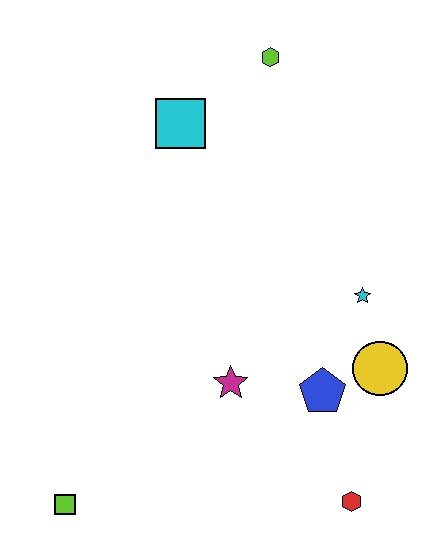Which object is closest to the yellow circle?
The blue pentagon is closest to the yellow circle.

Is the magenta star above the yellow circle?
No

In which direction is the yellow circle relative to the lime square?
The yellow circle is to the right of the lime square.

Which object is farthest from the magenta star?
The lime hexagon is farthest from the magenta star.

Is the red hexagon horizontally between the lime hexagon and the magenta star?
No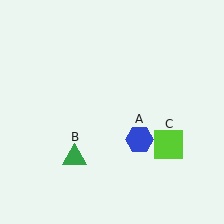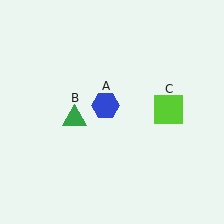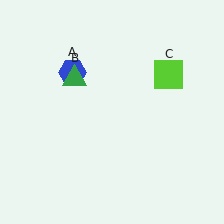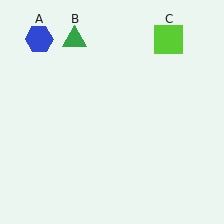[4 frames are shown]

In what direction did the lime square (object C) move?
The lime square (object C) moved up.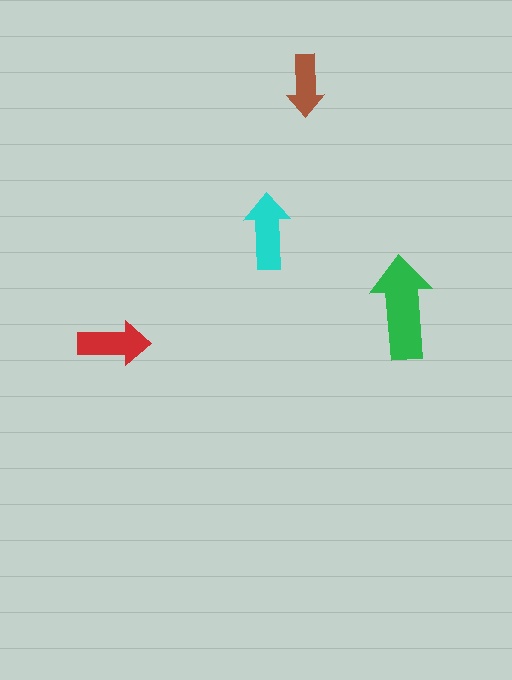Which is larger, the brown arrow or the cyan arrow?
The cyan one.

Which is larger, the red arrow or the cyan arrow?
The cyan one.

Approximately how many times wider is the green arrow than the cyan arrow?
About 1.5 times wider.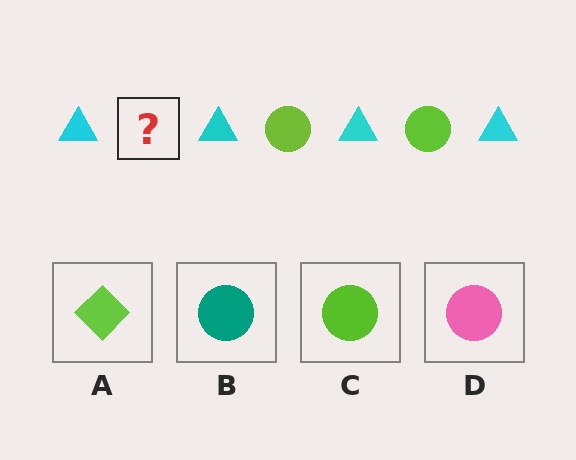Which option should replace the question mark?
Option C.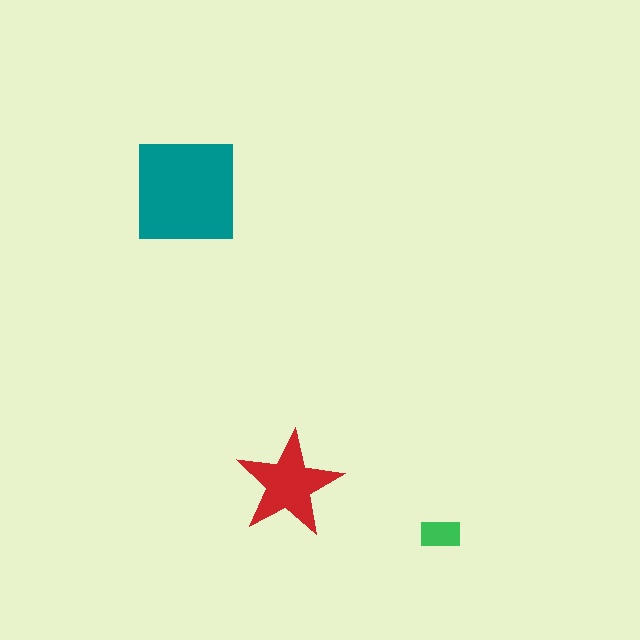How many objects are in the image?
There are 3 objects in the image.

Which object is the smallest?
The green rectangle.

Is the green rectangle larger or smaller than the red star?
Smaller.